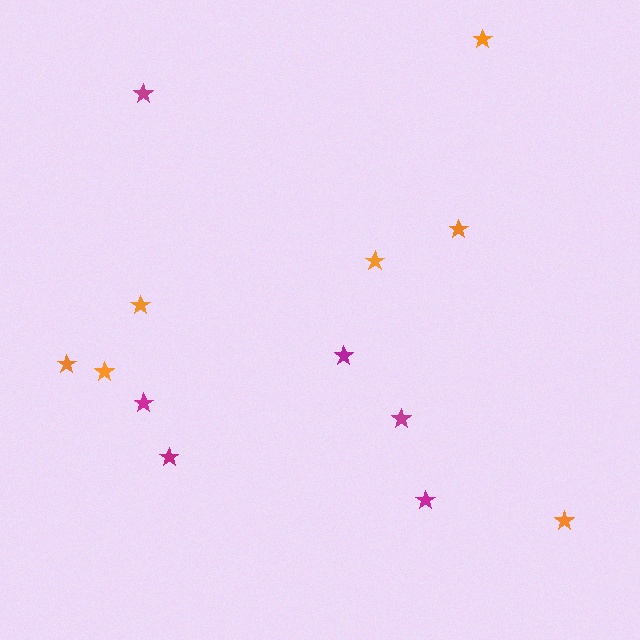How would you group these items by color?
There are 2 groups: one group of orange stars (7) and one group of magenta stars (6).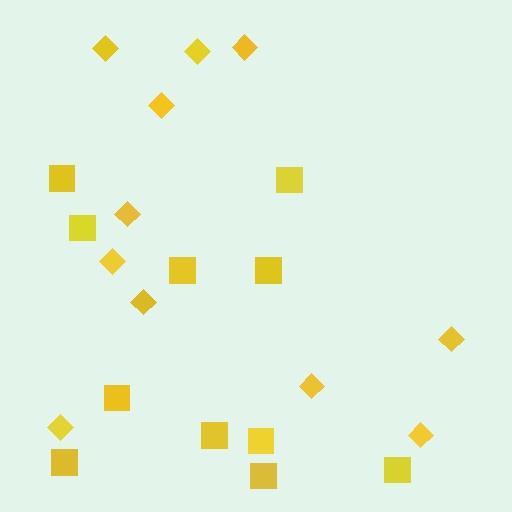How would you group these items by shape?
There are 2 groups: one group of diamonds (11) and one group of squares (11).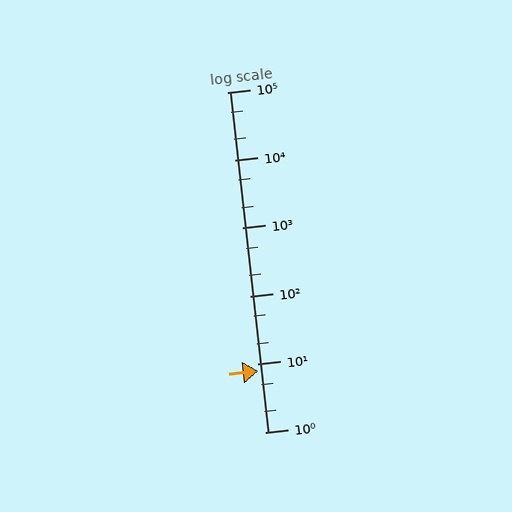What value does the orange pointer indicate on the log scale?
The pointer indicates approximately 7.9.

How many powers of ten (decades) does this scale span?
The scale spans 5 decades, from 1 to 100000.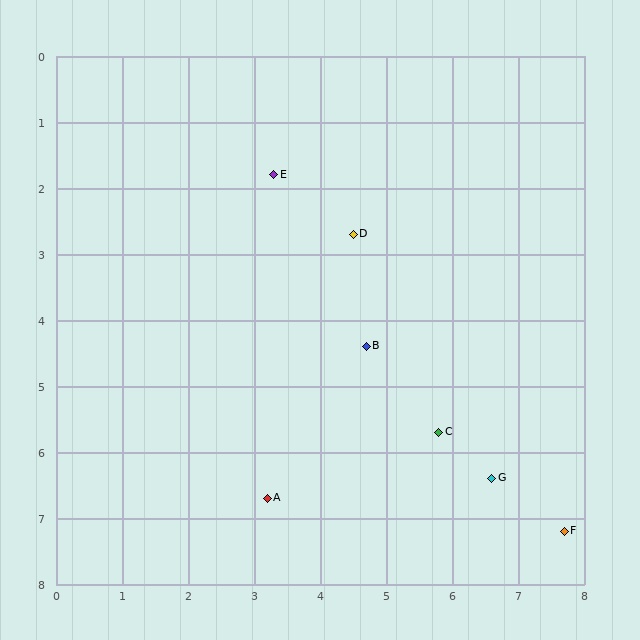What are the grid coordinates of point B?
Point B is at approximately (4.7, 4.4).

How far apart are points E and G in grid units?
Points E and G are about 5.7 grid units apart.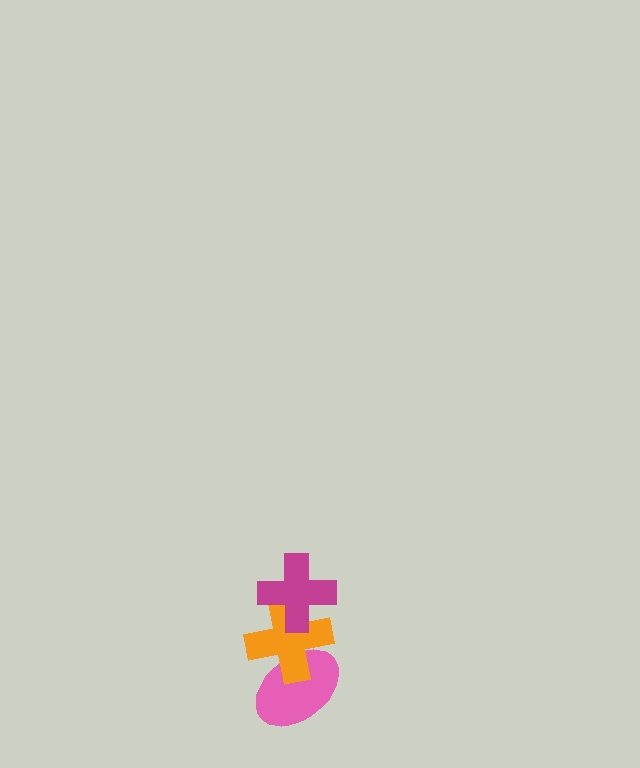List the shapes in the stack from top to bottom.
From top to bottom: the magenta cross, the orange cross, the pink ellipse.